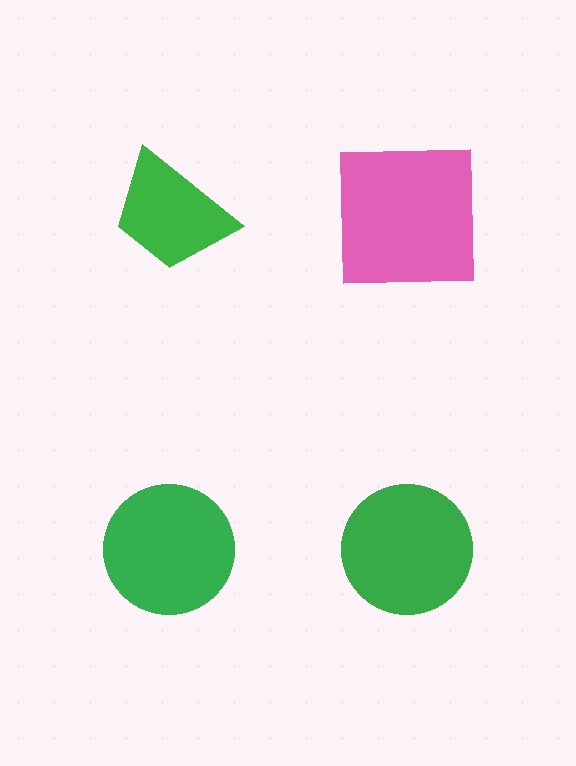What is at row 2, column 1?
A green circle.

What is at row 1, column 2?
A pink square.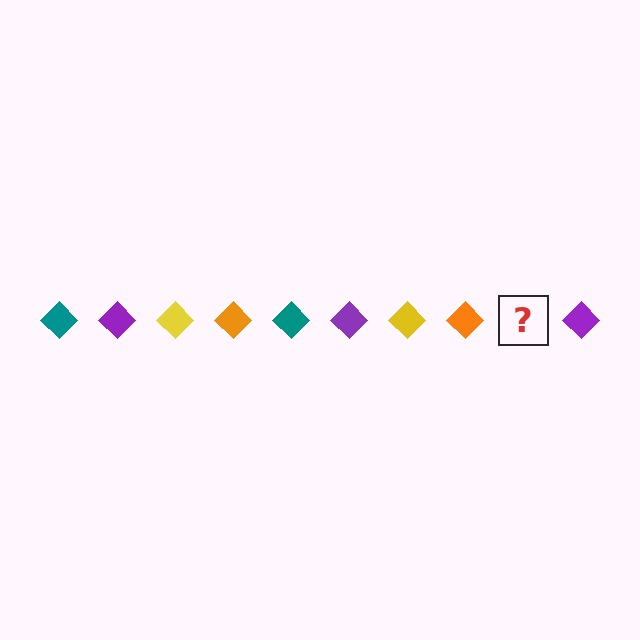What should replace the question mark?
The question mark should be replaced with a teal diamond.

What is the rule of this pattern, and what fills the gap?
The rule is that the pattern cycles through teal, purple, yellow, orange diamonds. The gap should be filled with a teal diamond.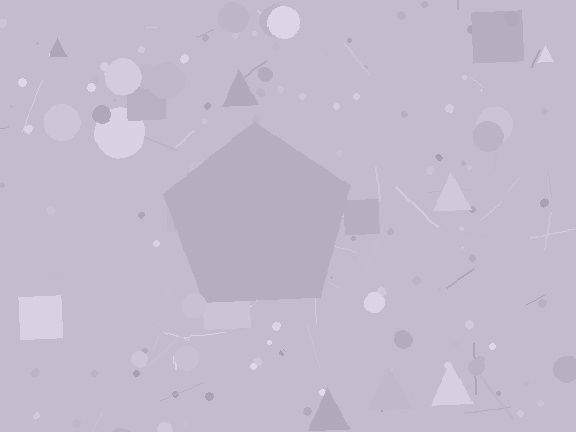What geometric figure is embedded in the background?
A pentagon is embedded in the background.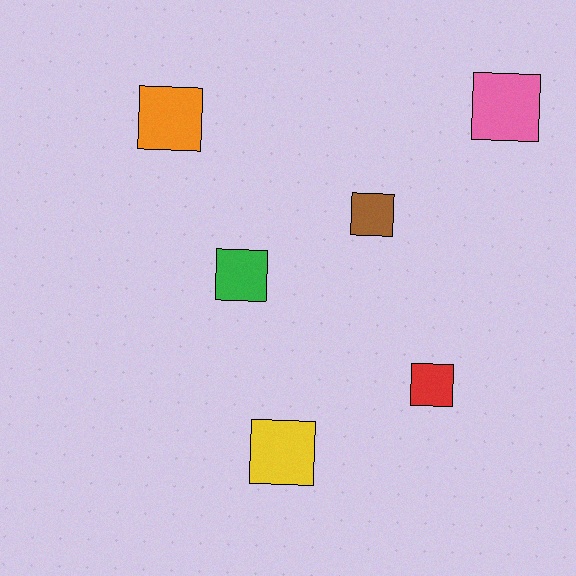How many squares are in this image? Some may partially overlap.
There are 6 squares.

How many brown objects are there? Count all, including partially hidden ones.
There is 1 brown object.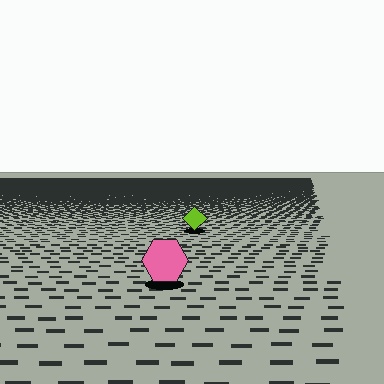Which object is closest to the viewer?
The pink hexagon is closest. The texture marks near it are larger and more spread out.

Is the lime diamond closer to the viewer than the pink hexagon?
No. The pink hexagon is closer — you can tell from the texture gradient: the ground texture is coarser near it.